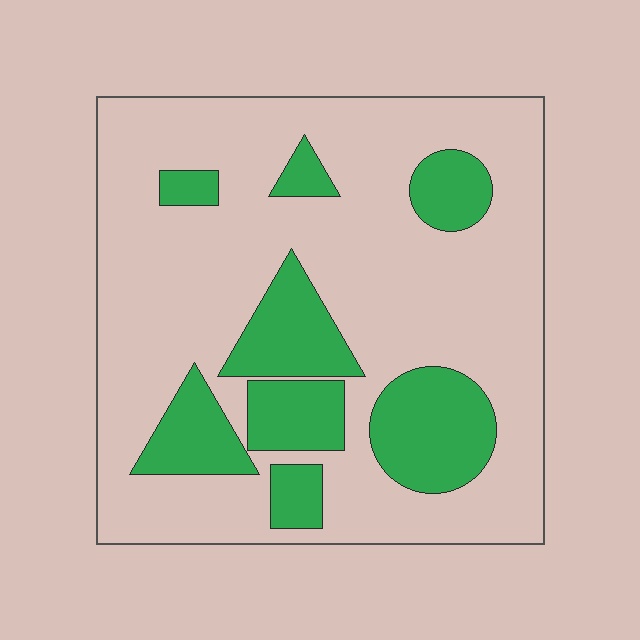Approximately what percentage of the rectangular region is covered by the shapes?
Approximately 25%.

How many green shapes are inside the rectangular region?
8.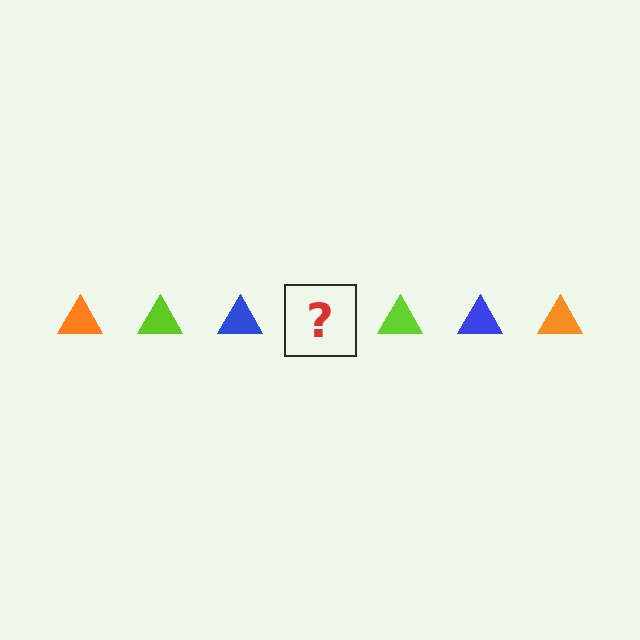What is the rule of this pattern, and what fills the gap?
The rule is that the pattern cycles through orange, lime, blue triangles. The gap should be filled with an orange triangle.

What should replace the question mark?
The question mark should be replaced with an orange triangle.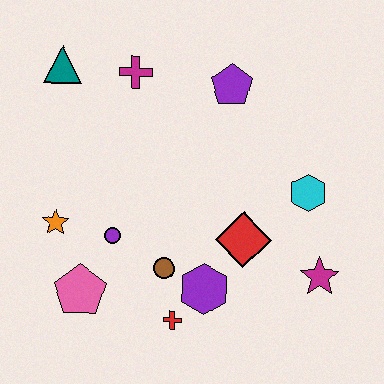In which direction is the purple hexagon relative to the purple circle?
The purple hexagon is to the right of the purple circle.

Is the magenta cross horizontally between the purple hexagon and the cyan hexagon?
No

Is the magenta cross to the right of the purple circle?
Yes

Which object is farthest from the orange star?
The magenta star is farthest from the orange star.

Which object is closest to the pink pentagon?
The purple circle is closest to the pink pentagon.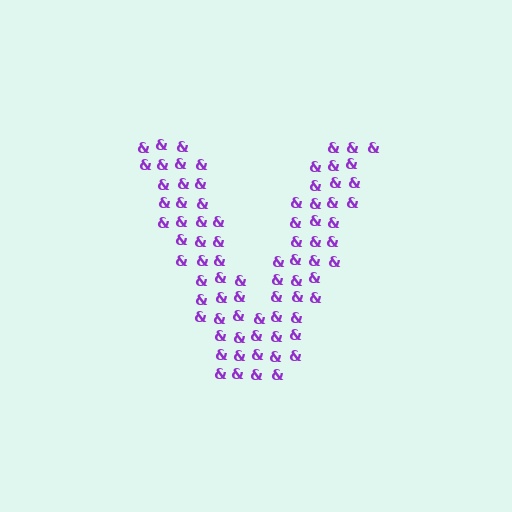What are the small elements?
The small elements are ampersands.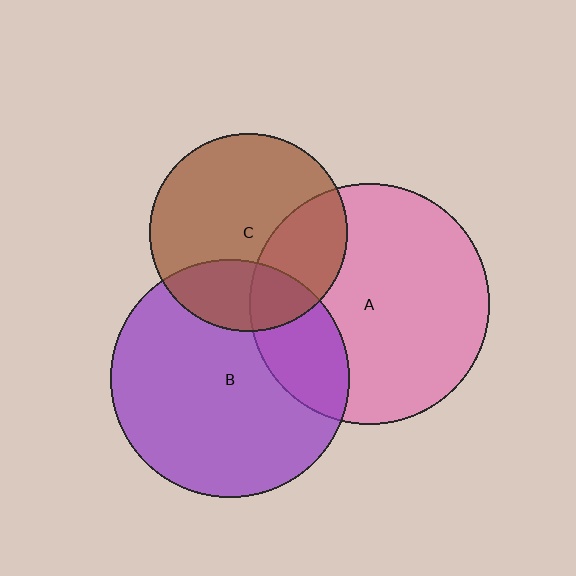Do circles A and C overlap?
Yes.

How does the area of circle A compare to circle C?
Approximately 1.5 times.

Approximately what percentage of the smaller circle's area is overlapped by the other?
Approximately 30%.